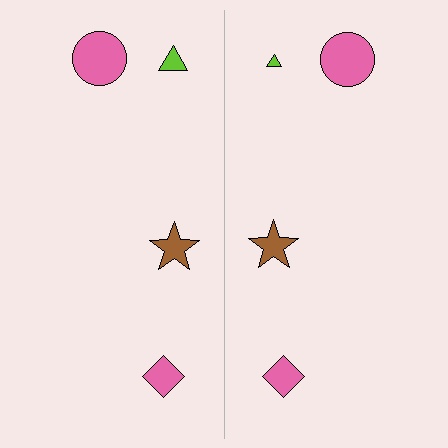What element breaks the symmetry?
The lime triangle on the right side has a different size than its mirror counterpart.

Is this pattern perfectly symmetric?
No, the pattern is not perfectly symmetric. The lime triangle on the right side has a different size than its mirror counterpart.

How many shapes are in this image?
There are 8 shapes in this image.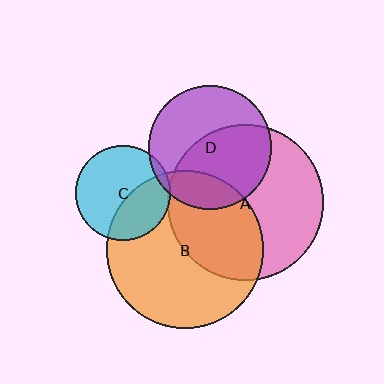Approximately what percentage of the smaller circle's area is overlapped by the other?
Approximately 5%.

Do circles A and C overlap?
Yes.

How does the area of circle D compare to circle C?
Approximately 1.7 times.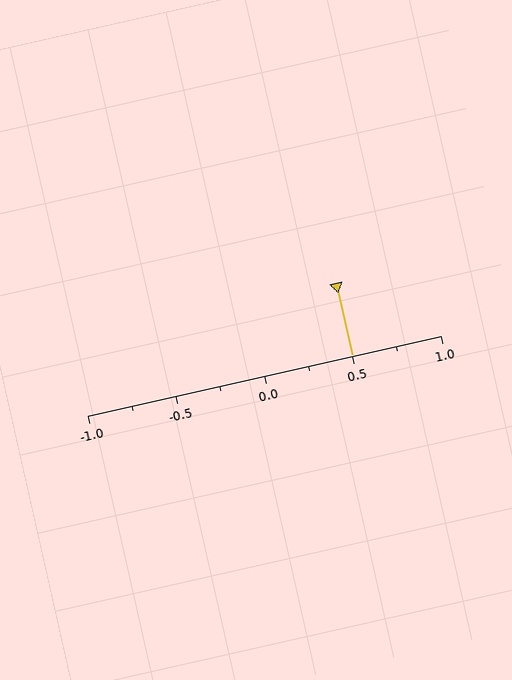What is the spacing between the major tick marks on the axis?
The major ticks are spaced 0.5 apart.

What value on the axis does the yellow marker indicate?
The marker indicates approximately 0.5.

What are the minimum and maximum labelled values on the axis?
The axis runs from -1.0 to 1.0.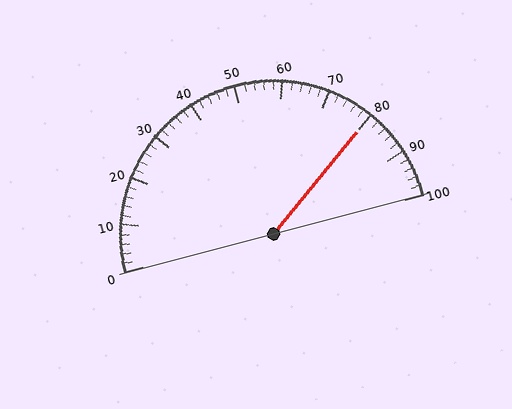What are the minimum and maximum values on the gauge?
The gauge ranges from 0 to 100.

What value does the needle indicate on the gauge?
The needle indicates approximately 80.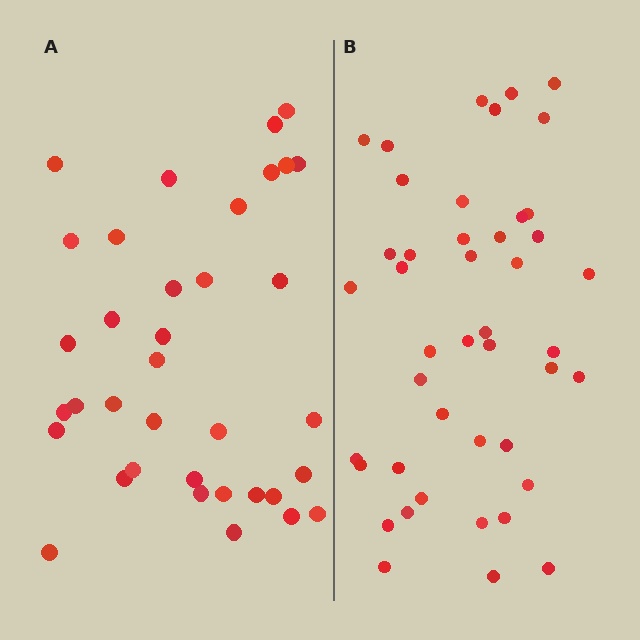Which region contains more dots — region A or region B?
Region B (the right region) has more dots.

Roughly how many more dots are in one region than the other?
Region B has roughly 8 or so more dots than region A.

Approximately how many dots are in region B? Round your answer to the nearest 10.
About 40 dots. (The exact count is 44, which rounds to 40.)